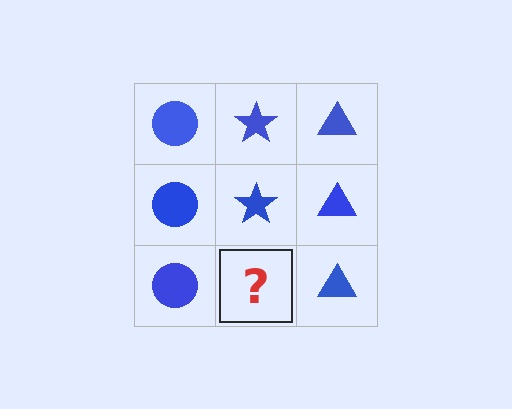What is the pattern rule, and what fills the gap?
The rule is that each column has a consistent shape. The gap should be filled with a blue star.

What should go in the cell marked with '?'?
The missing cell should contain a blue star.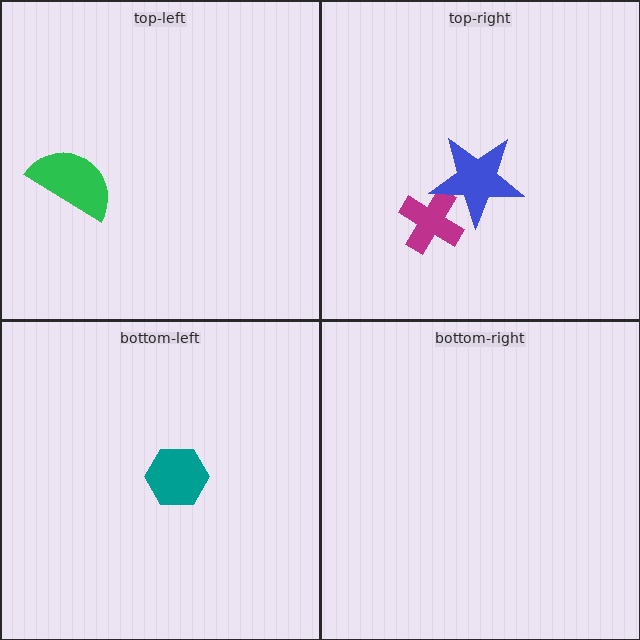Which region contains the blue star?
The top-right region.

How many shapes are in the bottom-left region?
1.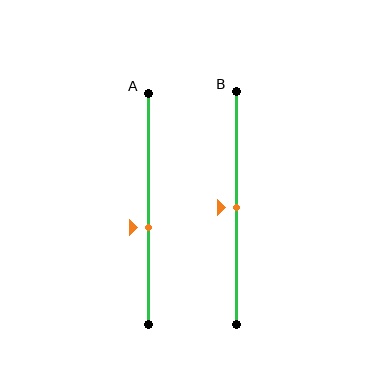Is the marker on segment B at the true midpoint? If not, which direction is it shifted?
Yes, the marker on segment B is at the true midpoint.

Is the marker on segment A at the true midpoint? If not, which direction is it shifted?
No, the marker on segment A is shifted downward by about 8% of the segment length.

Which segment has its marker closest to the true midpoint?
Segment B has its marker closest to the true midpoint.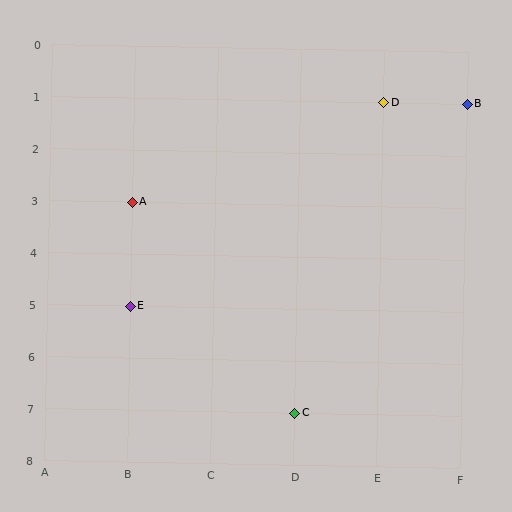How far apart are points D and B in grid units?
Points D and B are 1 column apart.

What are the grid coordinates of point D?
Point D is at grid coordinates (E, 1).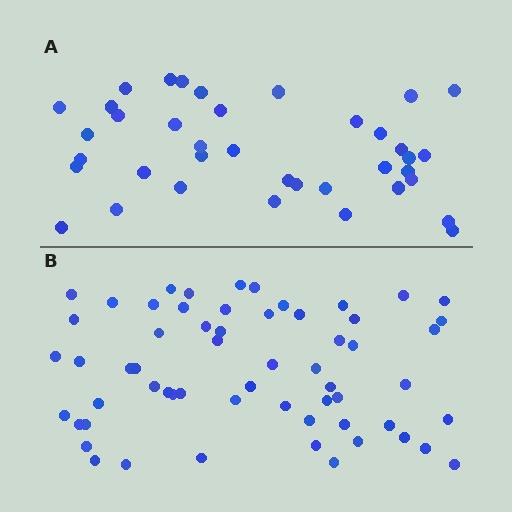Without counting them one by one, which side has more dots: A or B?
Region B (the bottom region) has more dots.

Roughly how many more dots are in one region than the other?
Region B has approximately 20 more dots than region A.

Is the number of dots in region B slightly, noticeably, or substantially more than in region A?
Region B has substantially more. The ratio is roughly 1.6 to 1.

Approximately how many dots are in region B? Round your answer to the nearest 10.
About 60 dots.